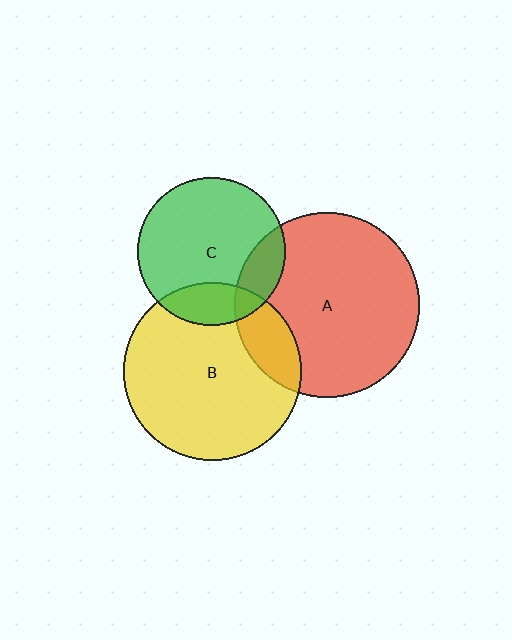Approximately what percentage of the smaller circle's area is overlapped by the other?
Approximately 20%.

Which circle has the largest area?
Circle A (red).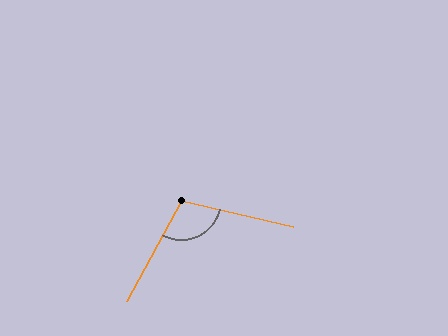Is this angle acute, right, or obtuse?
It is obtuse.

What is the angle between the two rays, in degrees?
Approximately 105 degrees.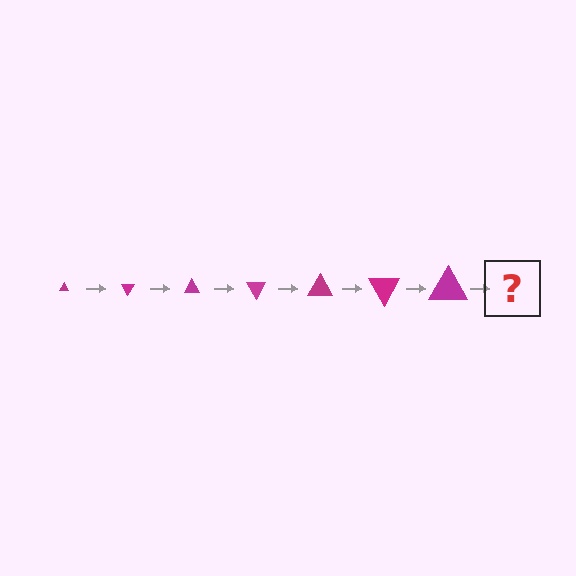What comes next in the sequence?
The next element should be a triangle, larger than the previous one and rotated 420 degrees from the start.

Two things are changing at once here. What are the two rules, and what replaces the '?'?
The two rules are that the triangle grows larger each step and it rotates 60 degrees each step. The '?' should be a triangle, larger than the previous one and rotated 420 degrees from the start.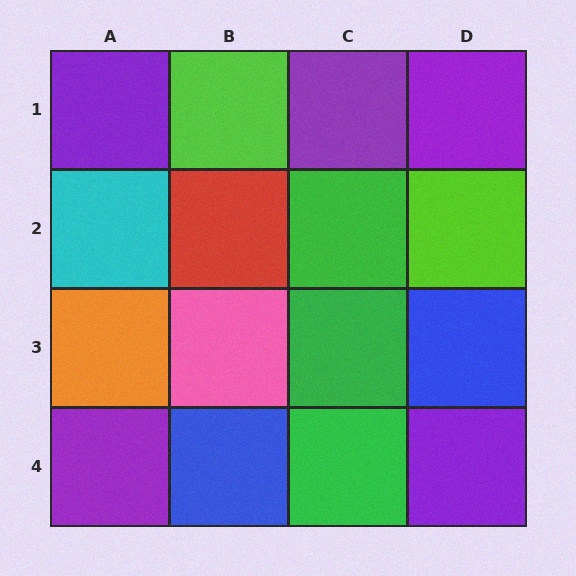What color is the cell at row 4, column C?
Green.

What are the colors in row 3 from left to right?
Orange, pink, green, blue.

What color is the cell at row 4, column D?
Purple.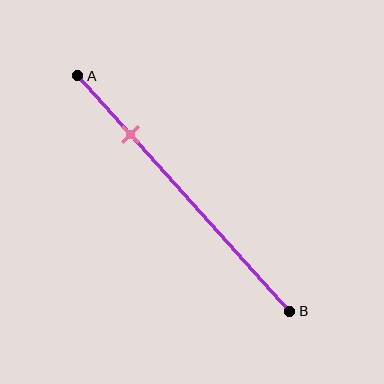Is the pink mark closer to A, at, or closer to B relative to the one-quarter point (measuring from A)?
The pink mark is approximately at the one-quarter point of segment AB.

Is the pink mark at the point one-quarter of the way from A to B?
Yes, the mark is approximately at the one-quarter point.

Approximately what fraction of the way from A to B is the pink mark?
The pink mark is approximately 25% of the way from A to B.